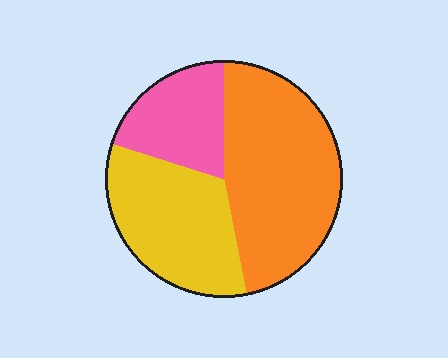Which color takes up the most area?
Orange, at roughly 45%.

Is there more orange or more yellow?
Orange.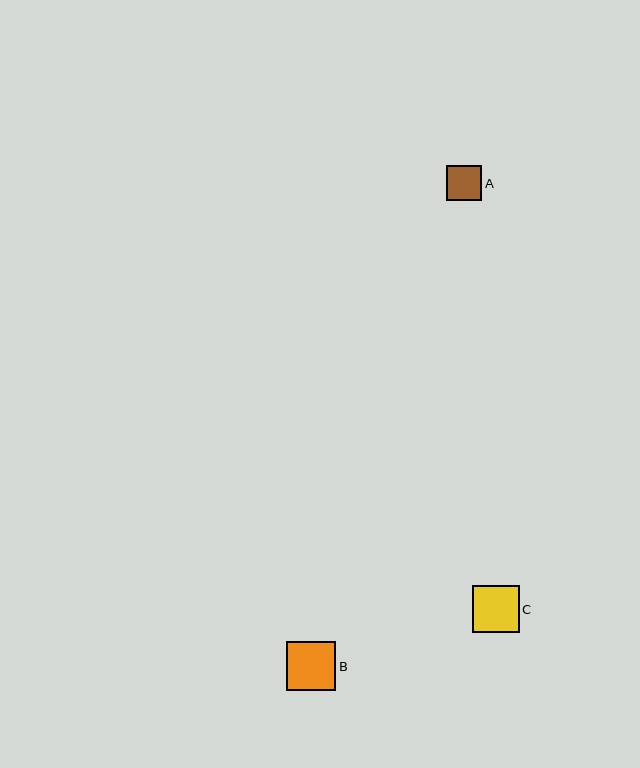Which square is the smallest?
Square A is the smallest with a size of approximately 36 pixels.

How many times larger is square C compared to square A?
Square C is approximately 1.3 times the size of square A.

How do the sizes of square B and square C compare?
Square B and square C are approximately the same size.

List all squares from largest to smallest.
From largest to smallest: B, C, A.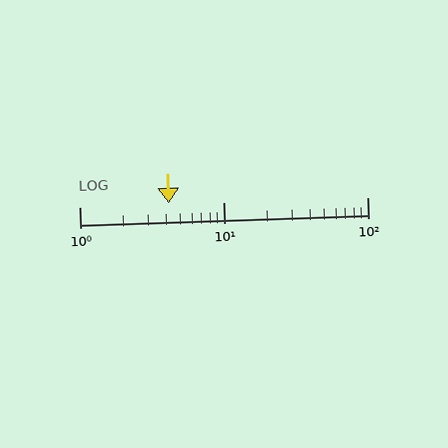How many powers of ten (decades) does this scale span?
The scale spans 2 decades, from 1 to 100.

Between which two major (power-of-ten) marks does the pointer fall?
The pointer is between 1 and 10.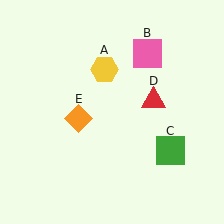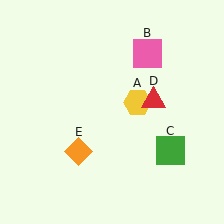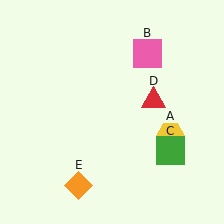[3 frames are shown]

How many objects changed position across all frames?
2 objects changed position: yellow hexagon (object A), orange diamond (object E).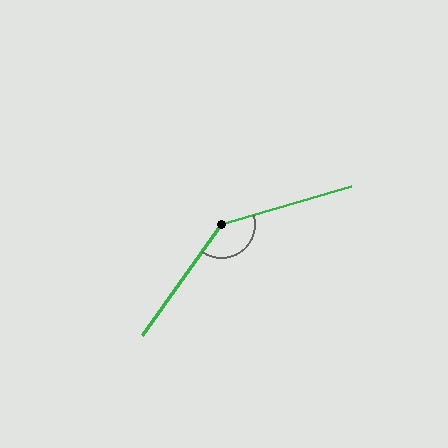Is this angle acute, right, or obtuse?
It is obtuse.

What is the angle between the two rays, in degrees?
Approximately 142 degrees.